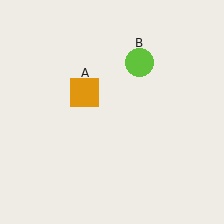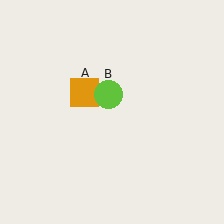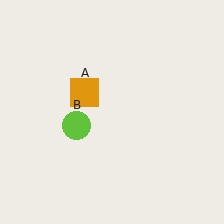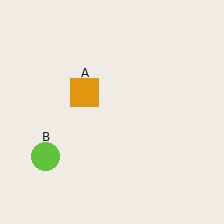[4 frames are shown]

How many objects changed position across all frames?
1 object changed position: lime circle (object B).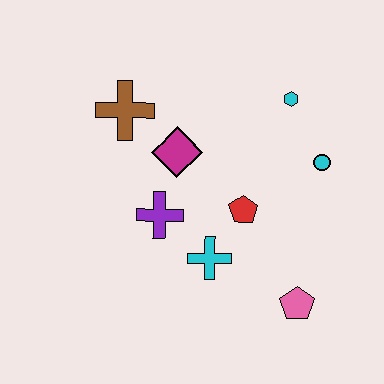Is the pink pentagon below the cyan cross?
Yes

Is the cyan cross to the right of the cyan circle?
No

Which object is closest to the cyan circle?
The cyan hexagon is closest to the cyan circle.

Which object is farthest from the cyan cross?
The cyan hexagon is farthest from the cyan cross.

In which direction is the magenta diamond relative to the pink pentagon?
The magenta diamond is above the pink pentagon.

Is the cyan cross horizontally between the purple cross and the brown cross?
No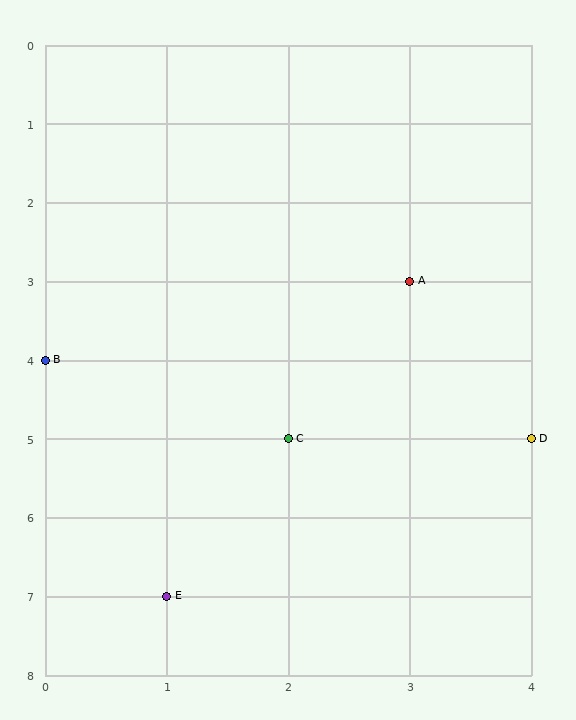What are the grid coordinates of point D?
Point D is at grid coordinates (4, 5).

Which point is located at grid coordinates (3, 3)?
Point A is at (3, 3).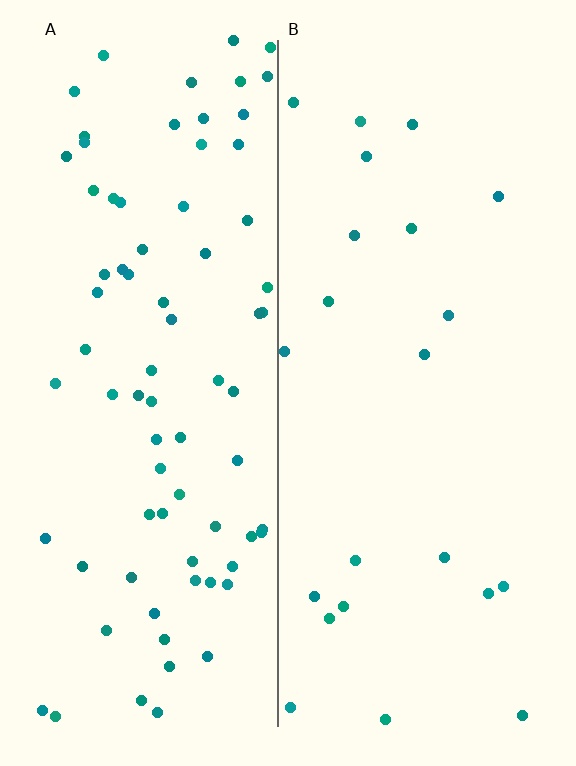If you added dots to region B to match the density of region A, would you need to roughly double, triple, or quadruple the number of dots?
Approximately triple.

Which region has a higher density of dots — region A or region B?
A (the left).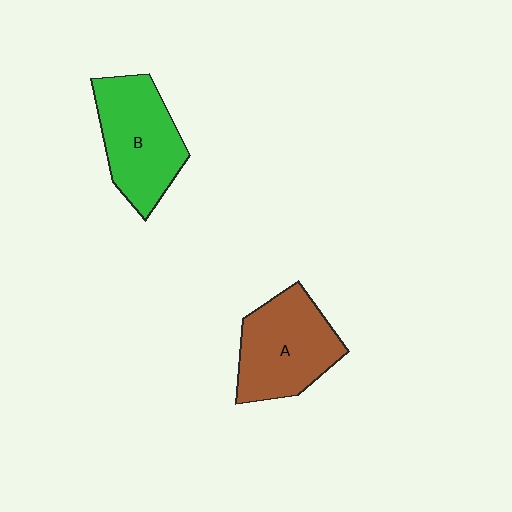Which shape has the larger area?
Shape A (brown).